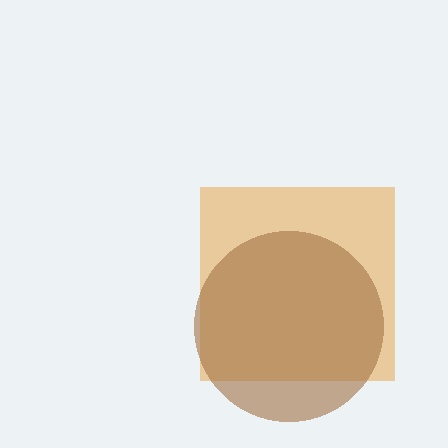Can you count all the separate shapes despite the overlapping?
Yes, there are 2 separate shapes.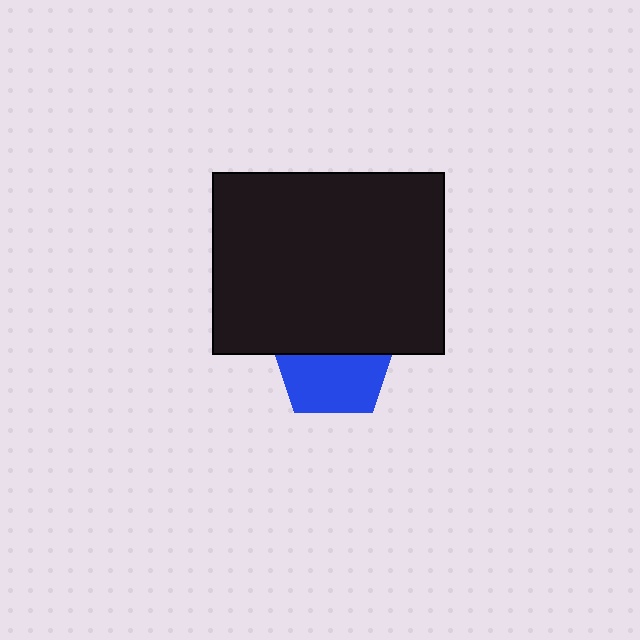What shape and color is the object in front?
The object in front is a black rectangle.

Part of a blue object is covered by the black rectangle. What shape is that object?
It is a pentagon.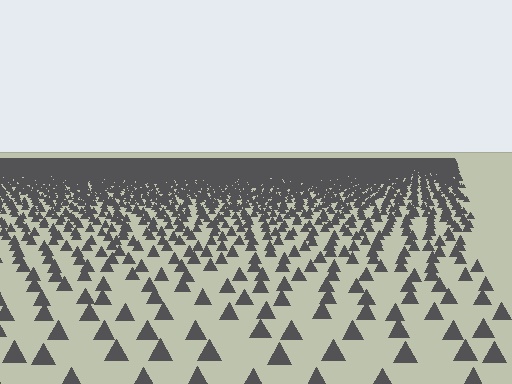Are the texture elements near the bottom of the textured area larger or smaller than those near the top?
Larger. Near the bottom, elements are closer to the viewer and appear at a bigger on-screen size.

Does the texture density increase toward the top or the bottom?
Density increases toward the top.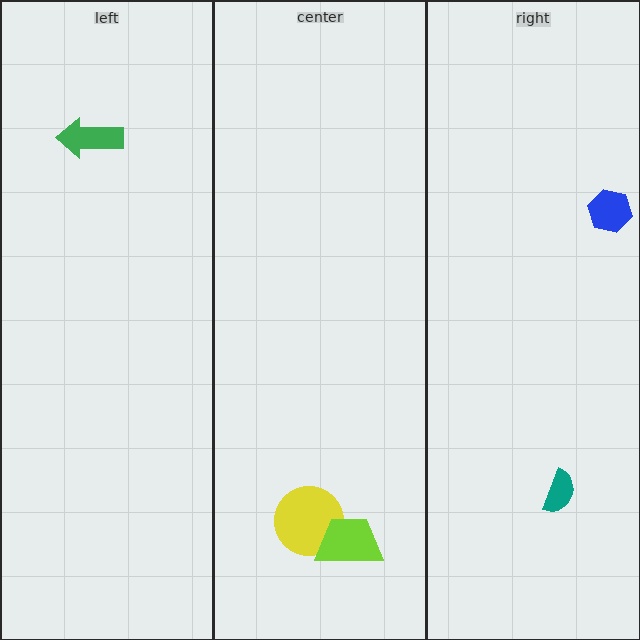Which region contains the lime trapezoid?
The center region.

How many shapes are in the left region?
1.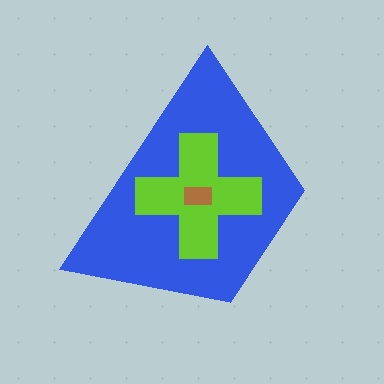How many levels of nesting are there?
3.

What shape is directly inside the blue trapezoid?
The lime cross.